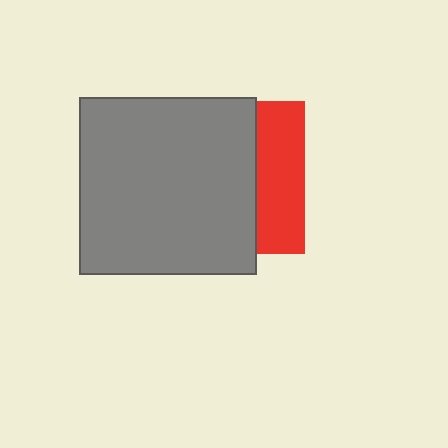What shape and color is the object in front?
The object in front is a gray square.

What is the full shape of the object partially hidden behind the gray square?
The partially hidden object is a red square.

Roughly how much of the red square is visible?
A small part of it is visible (roughly 31%).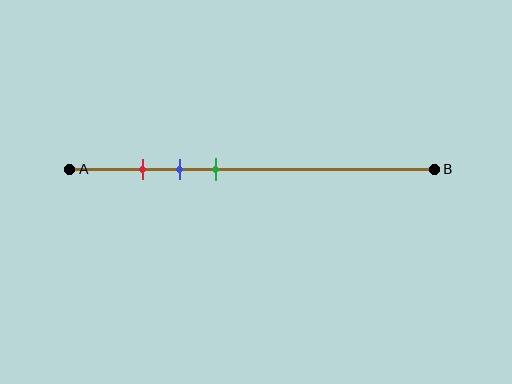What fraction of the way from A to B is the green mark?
The green mark is approximately 40% (0.4) of the way from A to B.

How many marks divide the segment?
There are 3 marks dividing the segment.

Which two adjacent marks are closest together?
The red and blue marks are the closest adjacent pair.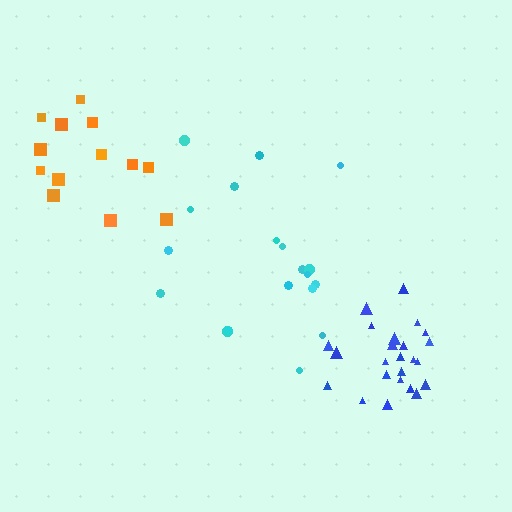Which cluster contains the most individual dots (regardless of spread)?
Blue (24).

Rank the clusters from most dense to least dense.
blue, orange, cyan.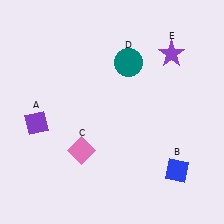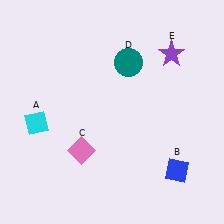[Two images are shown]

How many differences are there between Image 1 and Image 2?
There is 1 difference between the two images.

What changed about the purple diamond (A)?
In Image 1, A is purple. In Image 2, it changed to cyan.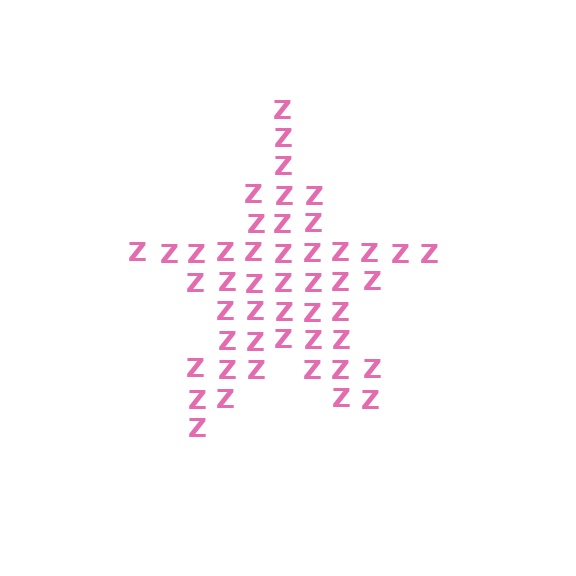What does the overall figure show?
The overall figure shows a star.